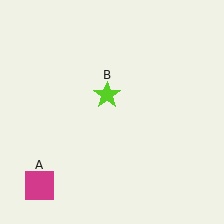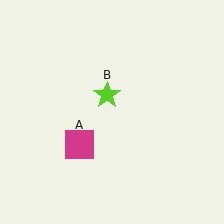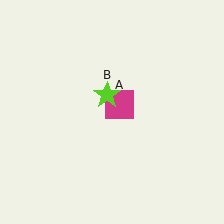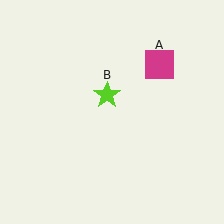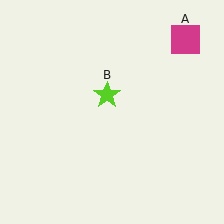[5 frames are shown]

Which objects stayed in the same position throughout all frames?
Lime star (object B) remained stationary.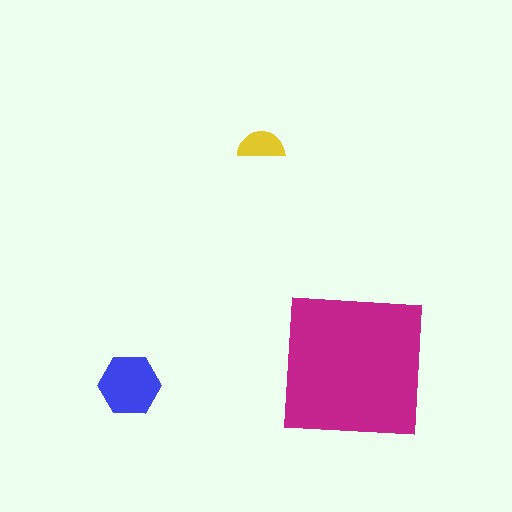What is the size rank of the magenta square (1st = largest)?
1st.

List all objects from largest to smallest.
The magenta square, the blue hexagon, the yellow semicircle.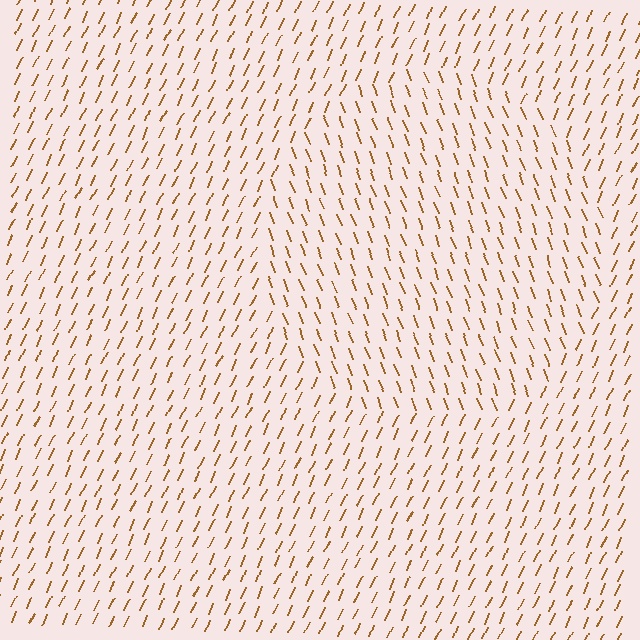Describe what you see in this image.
The image is filled with small brown line segments. A circle region in the image has lines oriented differently from the surrounding lines, creating a visible texture boundary.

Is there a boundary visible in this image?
Yes, there is a texture boundary formed by a change in line orientation.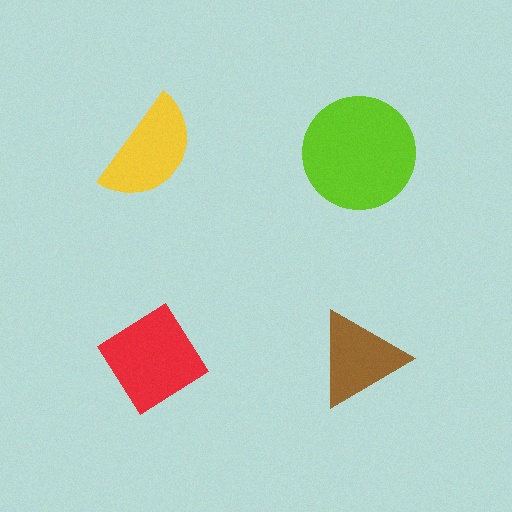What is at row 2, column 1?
A red diamond.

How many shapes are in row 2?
2 shapes.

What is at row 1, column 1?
A yellow semicircle.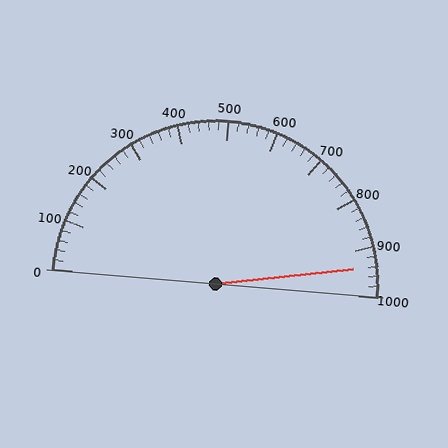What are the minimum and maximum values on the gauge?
The gauge ranges from 0 to 1000.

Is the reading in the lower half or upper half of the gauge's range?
The reading is in the upper half of the range (0 to 1000).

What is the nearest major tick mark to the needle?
The nearest major tick mark is 900.